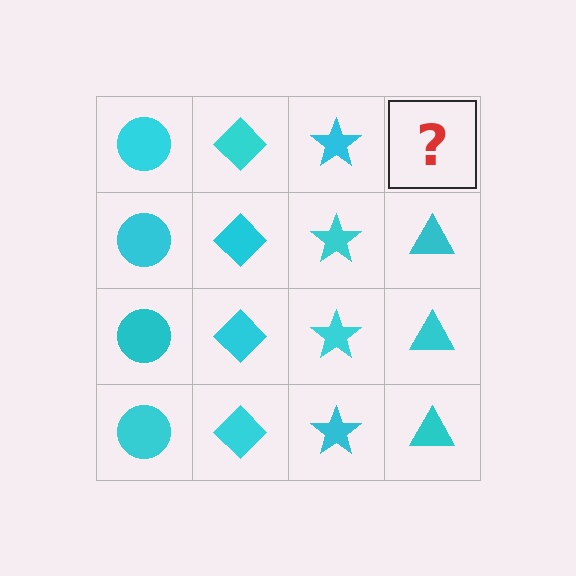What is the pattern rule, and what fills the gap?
The rule is that each column has a consistent shape. The gap should be filled with a cyan triangle.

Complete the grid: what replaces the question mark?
The question mark should be replaced with a cyan triangle.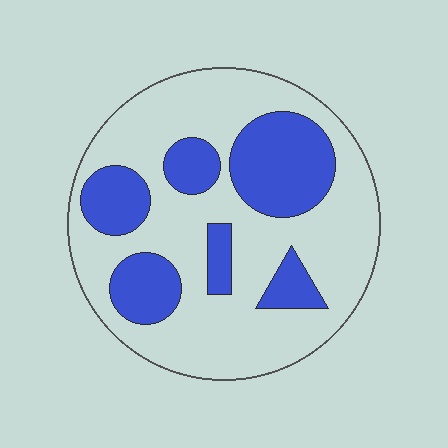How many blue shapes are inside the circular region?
6.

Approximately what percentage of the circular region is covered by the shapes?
Approximately 30%.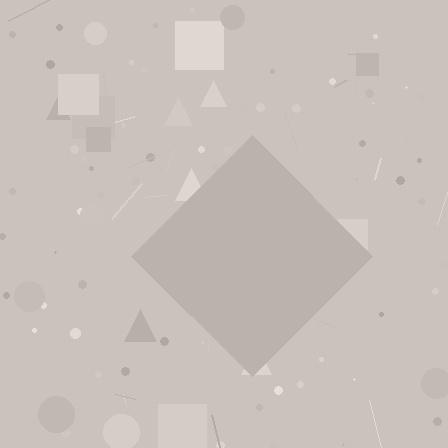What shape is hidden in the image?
A diamond is hidden in the image.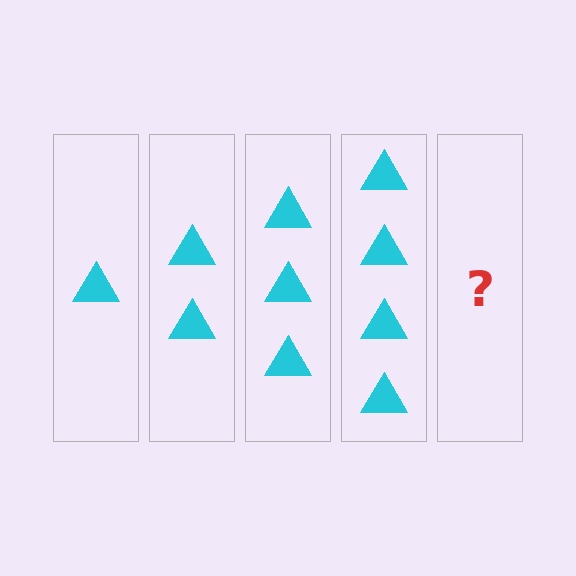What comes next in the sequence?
The next element should be 5 triangles.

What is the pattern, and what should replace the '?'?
The pattern is that each step adds one more triangle. The '?' should be 5 triangles.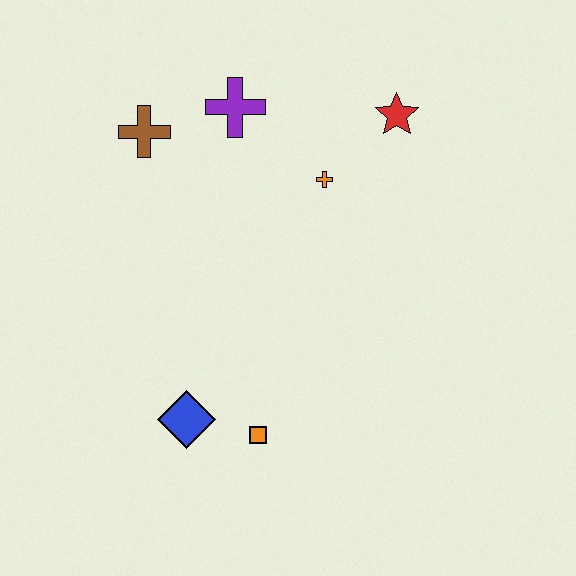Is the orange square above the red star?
No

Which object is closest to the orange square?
The blue diamond is closest to the orange square.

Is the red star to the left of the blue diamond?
No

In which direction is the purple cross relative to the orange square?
The purple cross is above the orange square.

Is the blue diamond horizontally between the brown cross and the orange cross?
Yes